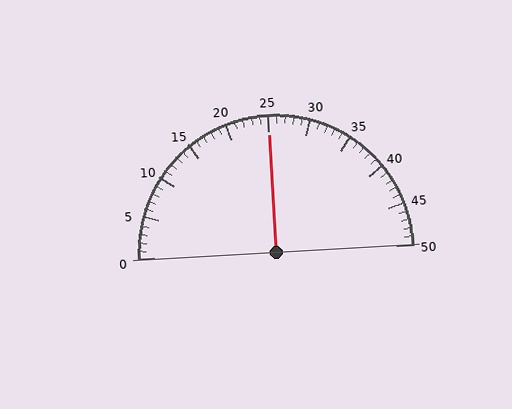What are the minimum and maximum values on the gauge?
The gauge ranges from 0 to 50.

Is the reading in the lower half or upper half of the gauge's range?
The reading is in the upper half of the range (0 to 50).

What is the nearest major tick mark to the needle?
The nearest major tick mark is 25.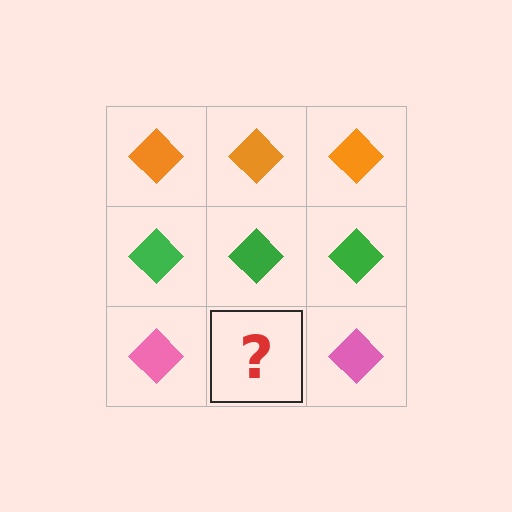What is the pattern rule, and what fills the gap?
The rule is that each row has a consistent color. The gap should be filled with a pink diamond.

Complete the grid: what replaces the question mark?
The question mark should be replaced with a pink diamond.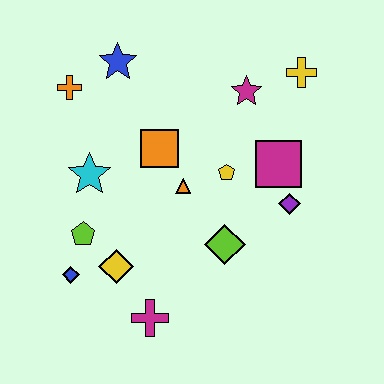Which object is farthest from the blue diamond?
The yellow cross is farthest from the blue diamond.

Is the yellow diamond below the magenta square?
Yes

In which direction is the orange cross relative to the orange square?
The orange cross is to the left of the orange square.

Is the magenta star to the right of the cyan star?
Yes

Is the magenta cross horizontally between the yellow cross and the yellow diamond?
Yes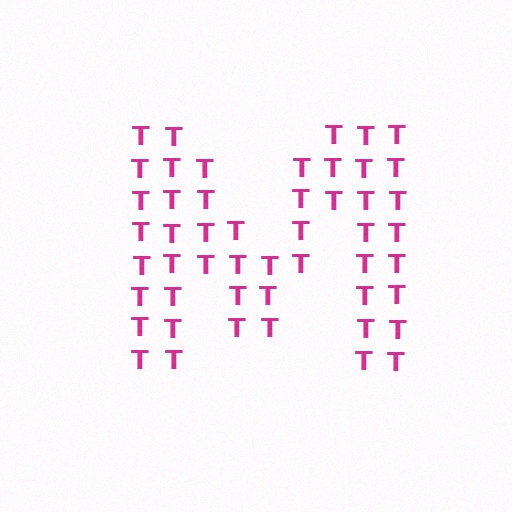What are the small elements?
The small elements are letter T's.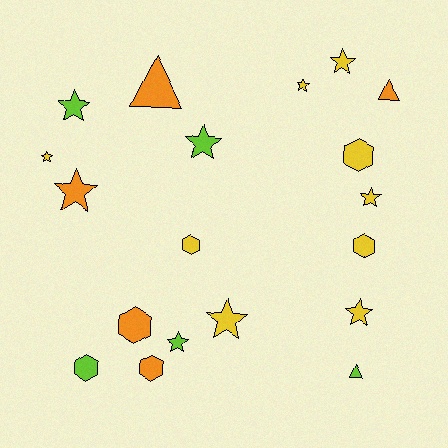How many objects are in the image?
There are 19 objects.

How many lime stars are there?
There are 3 lime stars.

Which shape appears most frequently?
Star, with 10 objects.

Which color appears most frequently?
Yellow, with 9 objects.